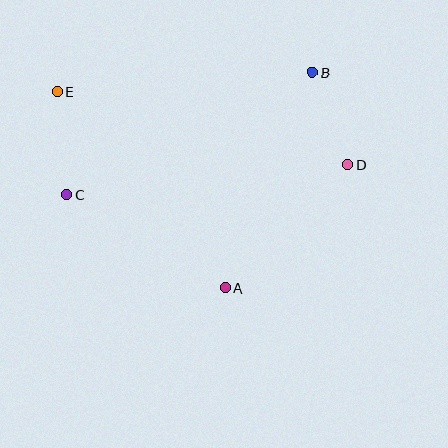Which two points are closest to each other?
Points B and D are closest to each other.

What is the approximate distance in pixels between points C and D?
The distance between C and D is approximately 283 pixels.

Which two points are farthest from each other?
Points D and E are farthest from each other.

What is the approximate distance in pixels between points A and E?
The distance between A and E is approximately 258 pixels.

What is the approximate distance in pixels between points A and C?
The distance between A and C is approximately 184 pixels.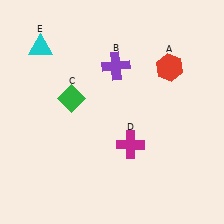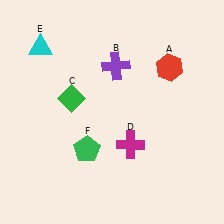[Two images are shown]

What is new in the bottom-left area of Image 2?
A green pentagon (F) was added in the bottom-left area of Image 2.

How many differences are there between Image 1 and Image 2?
There is 1 difference between the two images.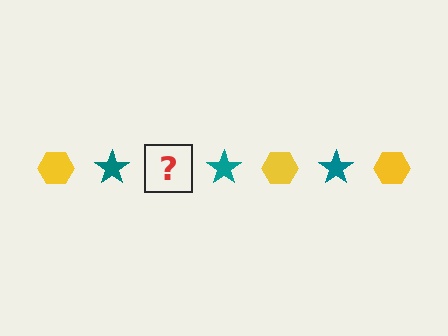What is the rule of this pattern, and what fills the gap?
The rule is that the pattern alternates between yellow hexagon and teal star. The gap should be filled with a yellow hexagon.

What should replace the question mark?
The question mark should be replaced with a yellow hexagon.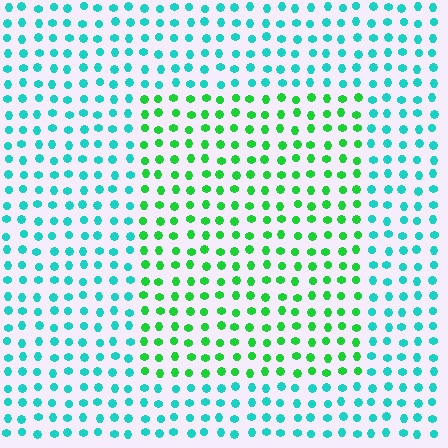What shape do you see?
I see a rectangle.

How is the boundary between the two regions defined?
The boundary is defined purely by a slight shift in hue (about 48 degrees). Spacing, size, and orientation are identical on both sides.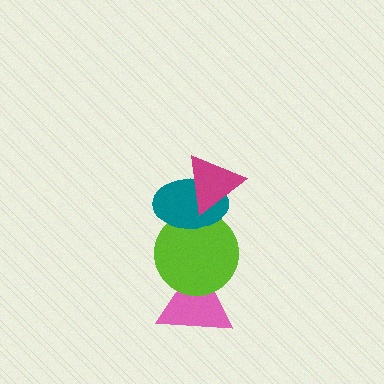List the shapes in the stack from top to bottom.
From top to bottom: the magenta triangle, the teal ellipse, the lime circle, the pink triangle.